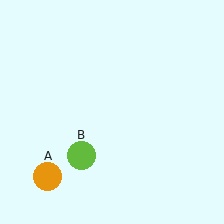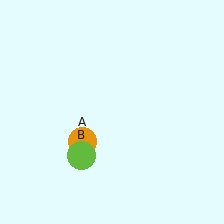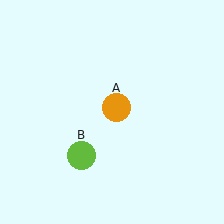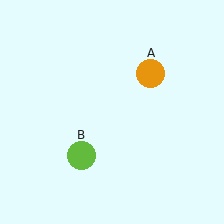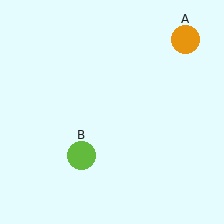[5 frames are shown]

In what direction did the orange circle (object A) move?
The orange circle (object A) moved up and to the right.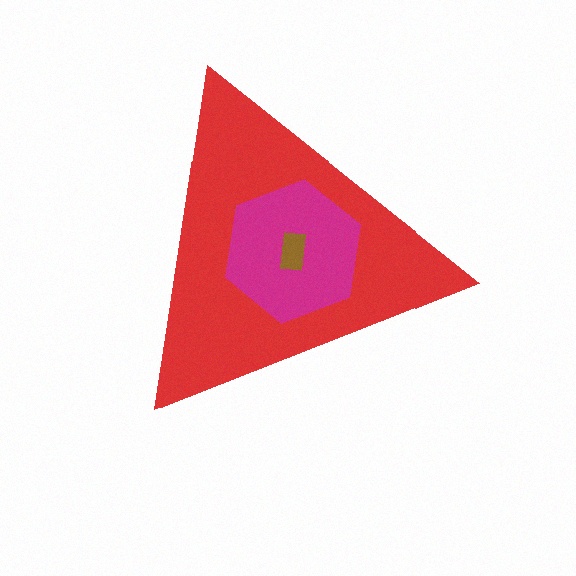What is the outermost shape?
The red triangle.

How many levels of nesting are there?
3.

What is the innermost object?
The brown rectangle.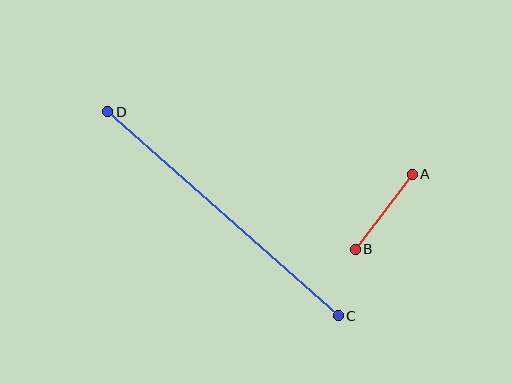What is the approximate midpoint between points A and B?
The midpoint is at approximately (384, 212) pixels.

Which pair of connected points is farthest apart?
Points C and D are farthest apart.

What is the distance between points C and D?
The distance is approximately 308 pixels.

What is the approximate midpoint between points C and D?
The midpoint is at approximately (223, 214) pixels.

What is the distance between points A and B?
The distance is approximately 94 pixels.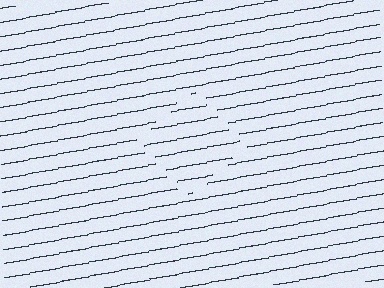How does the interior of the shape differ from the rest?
The interior of the shape contains the same grating, shifted by half a period — the contour is defined by the phase discontinuity where line-ends from the inner and outer gratings abut.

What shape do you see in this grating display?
An illusory square. The interior of the shape contains the same grating, shifted by half a period — the contour is defined by the phase discontinuity where line-ends from the inner and outer gratings abut.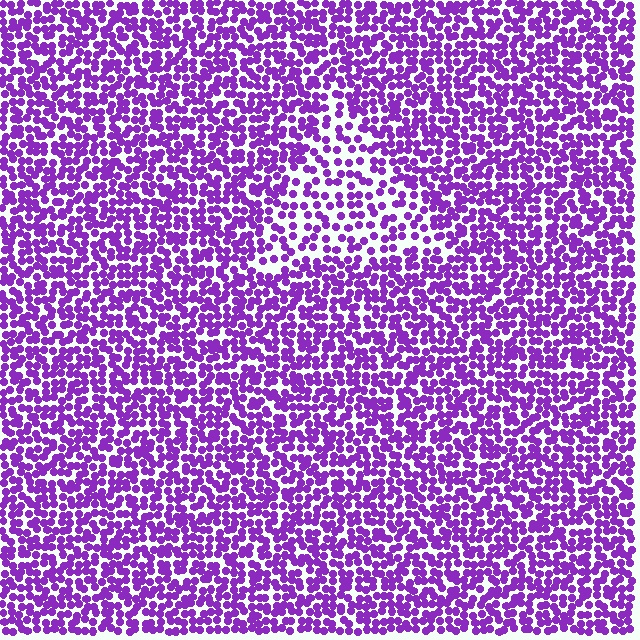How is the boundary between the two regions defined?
The boundary is defined by a change in element density (approximately 1.8x ratio). All elements are the same color, size, and shape.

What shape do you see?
I see a triangle.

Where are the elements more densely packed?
The elements are more densely packed outside the triangle boundary.